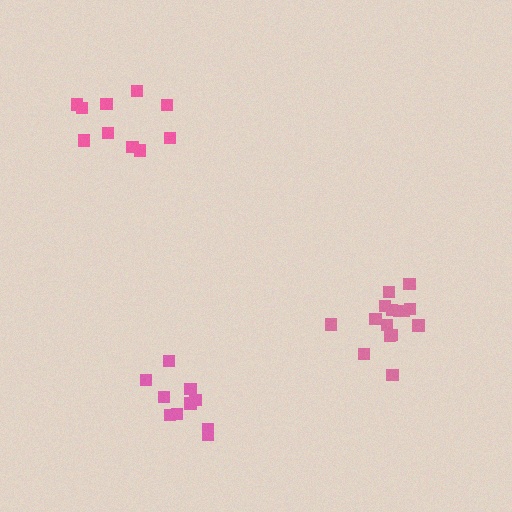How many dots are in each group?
Group 1: 10 dots, Group 2: 10 dots, Group 3: 15 dots (35 total).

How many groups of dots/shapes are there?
There are 3 groups.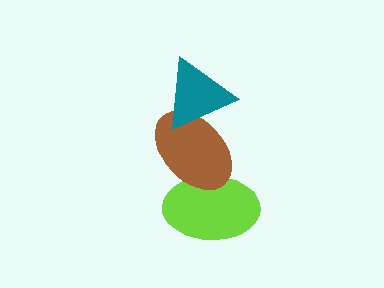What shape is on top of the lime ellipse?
The brown ellipse is on top of the lime ellipse.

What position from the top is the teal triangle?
The teal triangle is 1st from the top.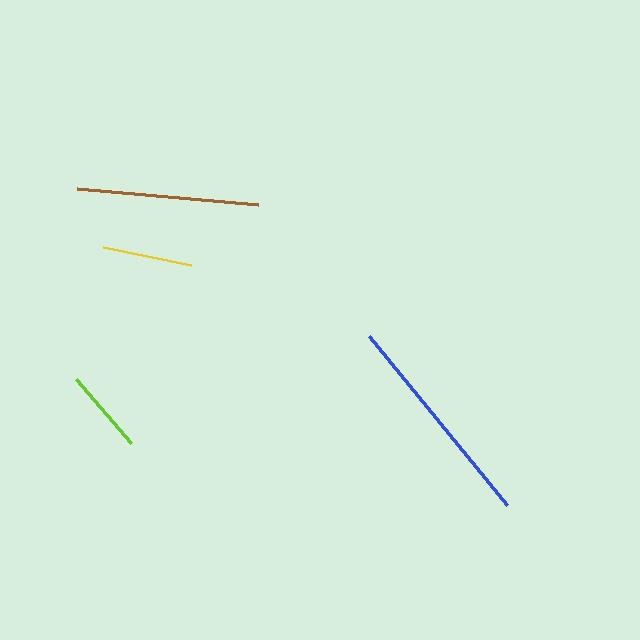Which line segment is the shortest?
The lime line is the shortest at approximately 85 pixels.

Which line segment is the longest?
The blue line is the longest at approximately 218 pixels.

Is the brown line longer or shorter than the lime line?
The brown line is longer than the lime line.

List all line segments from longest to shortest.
From longest to shortest: blue, brown, yellow, lime.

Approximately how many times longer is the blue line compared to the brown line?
The blue line is approximately 1.2 times the length of the brown line.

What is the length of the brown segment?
The brown segment is approximately 182 pixels long.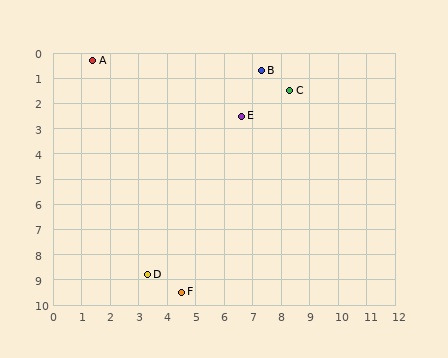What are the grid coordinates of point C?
Point C is at approximately (8.3, 1.5).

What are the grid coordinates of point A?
Point A is at approximately (1.4, 0.3).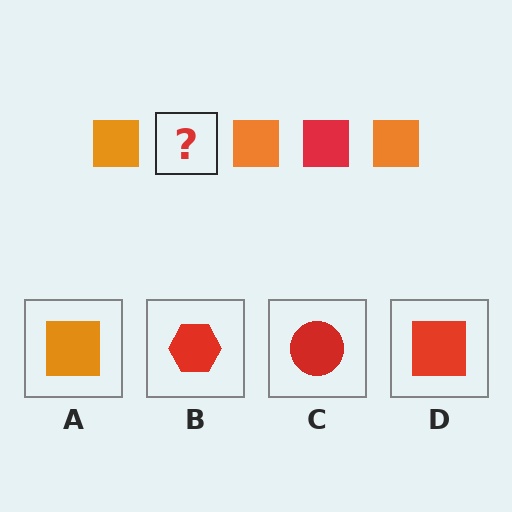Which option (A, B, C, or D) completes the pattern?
D.